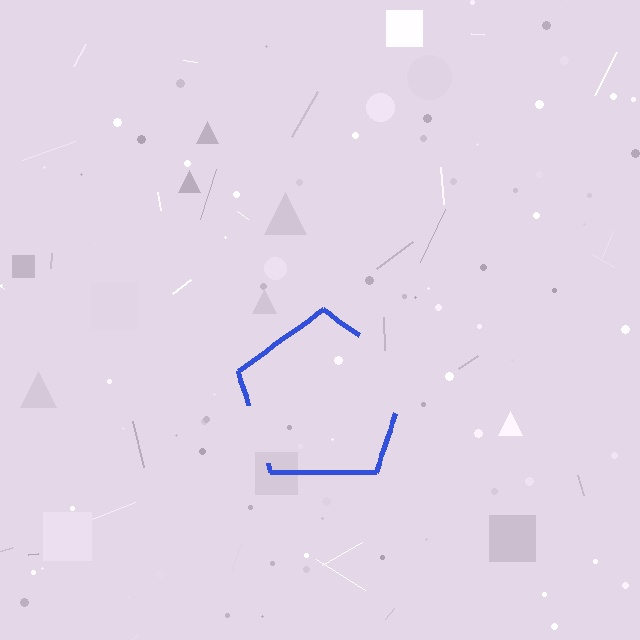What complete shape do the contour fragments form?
The contour fragments form a pentagon.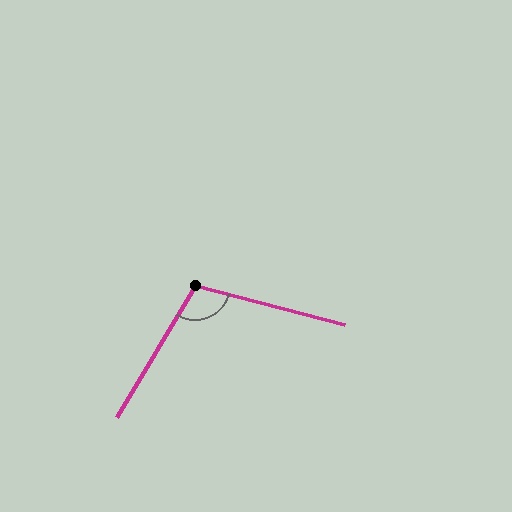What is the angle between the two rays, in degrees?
Approximately 106 degrees.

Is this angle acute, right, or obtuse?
It is obtuse.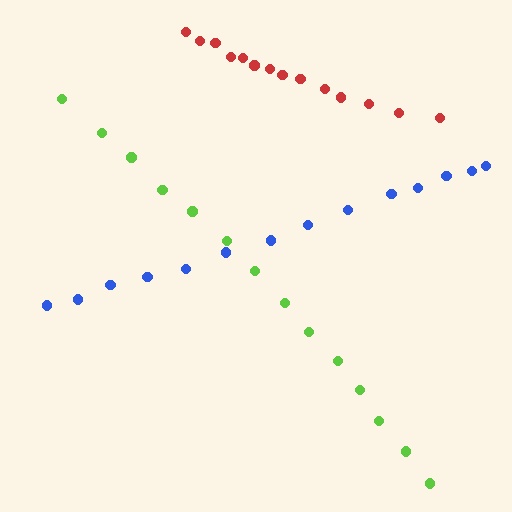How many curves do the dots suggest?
There are 3 distinct paths.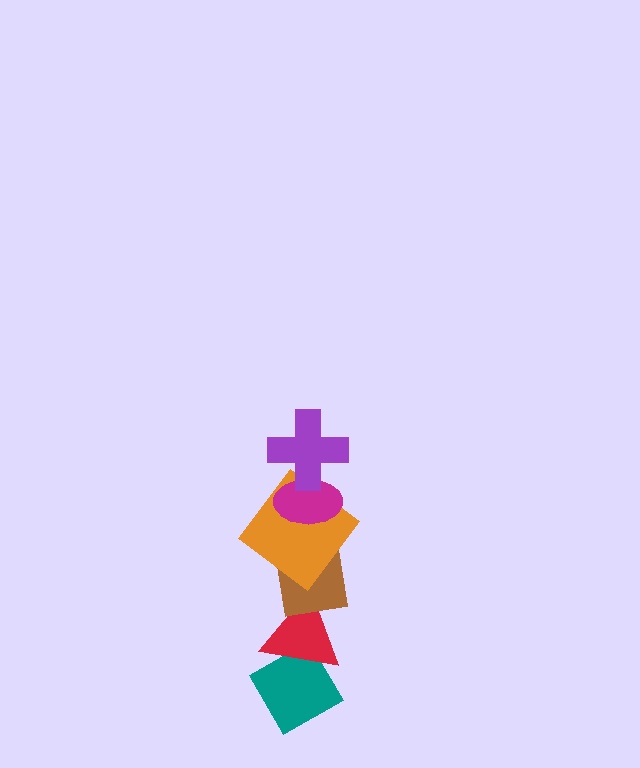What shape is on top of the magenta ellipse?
The purple cross is on top of the magenta ellipse.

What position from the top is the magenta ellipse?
The magenta ellipse is 2nd from the top.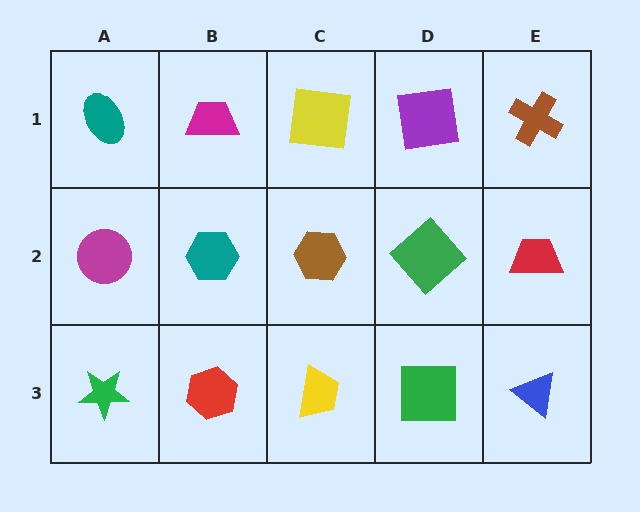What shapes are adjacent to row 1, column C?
A brown hexagon (row 2, column C), a magenta trapezoid (row 1, column B), a purple square (row 1, column D).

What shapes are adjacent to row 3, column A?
A magenta circle (row 2, column A), a red hexagon (row 3, column B).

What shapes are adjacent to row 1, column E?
A red trapezoid (row 2, column E), a purple square (row 1, column D).